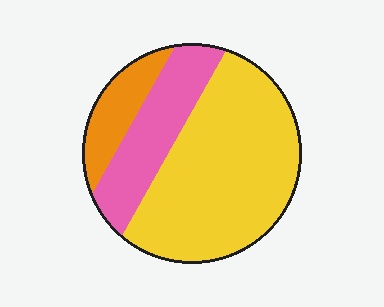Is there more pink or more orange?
Pink.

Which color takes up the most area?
Yellow, at roughly 60%.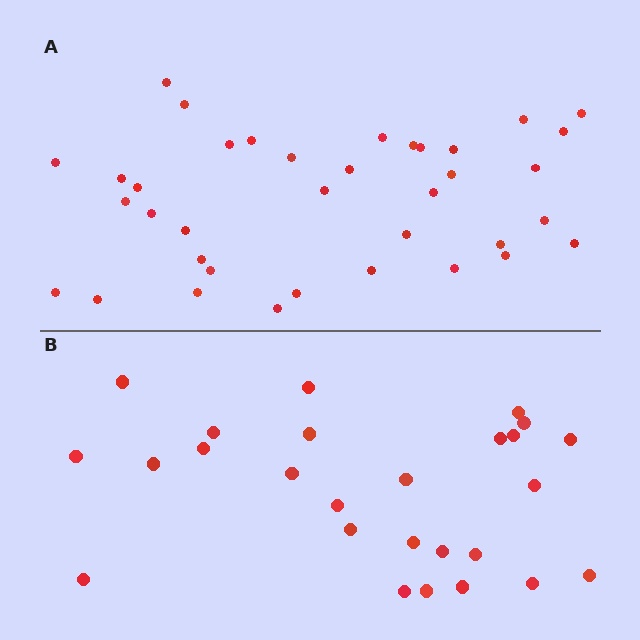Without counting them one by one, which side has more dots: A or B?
Region A (the top region) has more dots.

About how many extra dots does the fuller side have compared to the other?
Region A has roughly 12 or so more dots than region B.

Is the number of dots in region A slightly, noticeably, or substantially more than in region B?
Region A has noticeably more, but not dramatically so. The ratio is roughly 1.4 to 1.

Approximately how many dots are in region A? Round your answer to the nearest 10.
About 40 dots. (The exact count is 37, which rounds to 40.)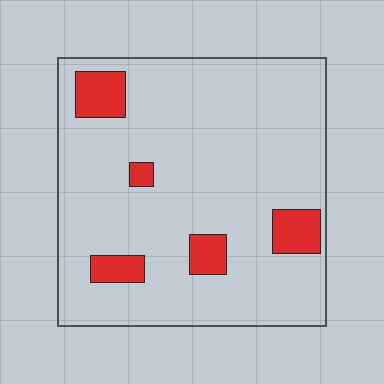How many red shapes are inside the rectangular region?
5.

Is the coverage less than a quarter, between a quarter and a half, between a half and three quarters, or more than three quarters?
Less than a quarter.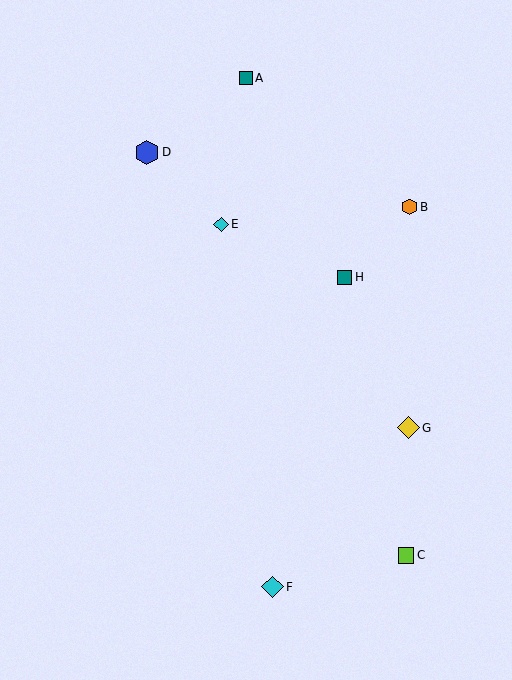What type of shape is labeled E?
Shape E is a cyan diamond.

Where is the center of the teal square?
The center of the teal square is at (345, 277).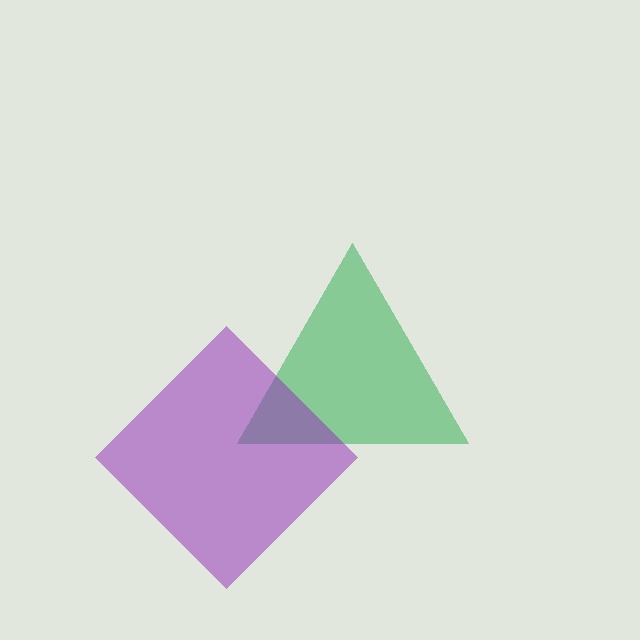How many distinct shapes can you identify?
There are 2 distinct shapes: a green triangle, a purple diamond.